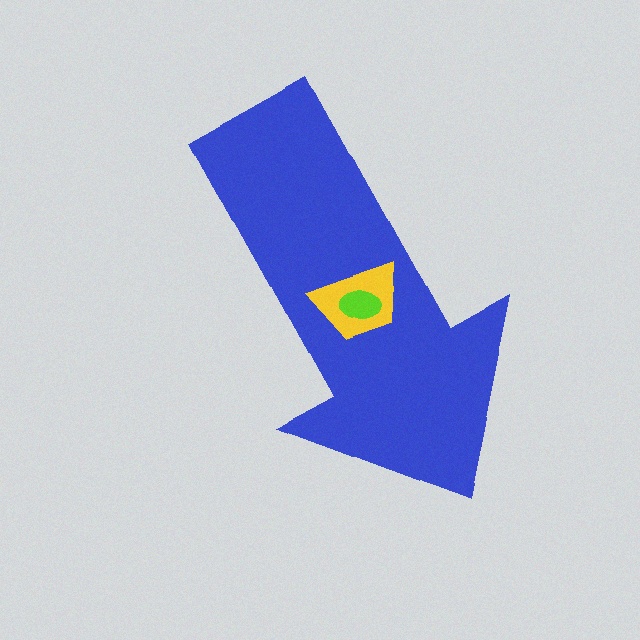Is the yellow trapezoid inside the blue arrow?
Yes.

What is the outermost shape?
The blue arrow.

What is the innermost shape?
The lime ellipse.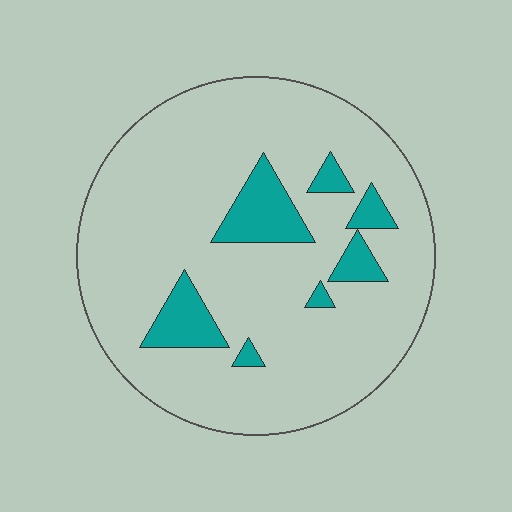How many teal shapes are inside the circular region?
7.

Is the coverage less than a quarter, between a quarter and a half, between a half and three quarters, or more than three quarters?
Less than a quarter.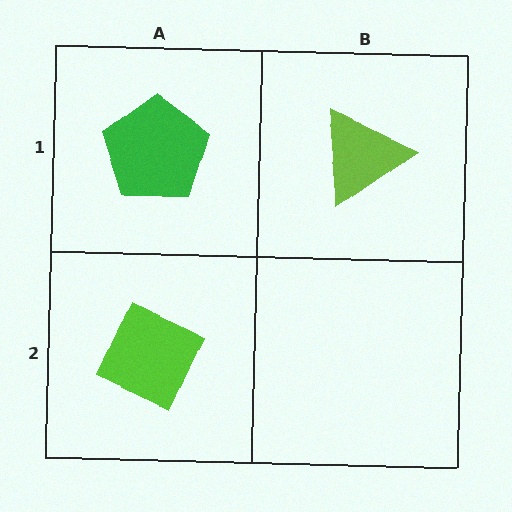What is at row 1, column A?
A green pentagon.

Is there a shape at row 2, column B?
No, that cell is empty.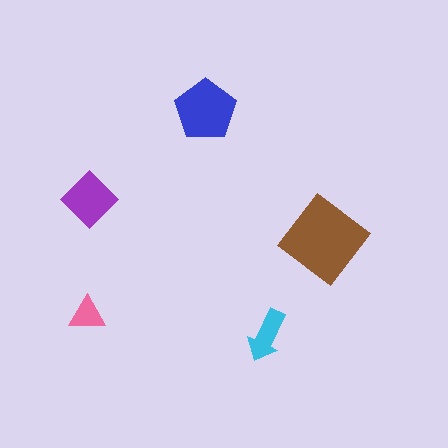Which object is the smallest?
The pink triangle.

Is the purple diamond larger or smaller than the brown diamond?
Smaller.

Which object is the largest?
The brown diamond.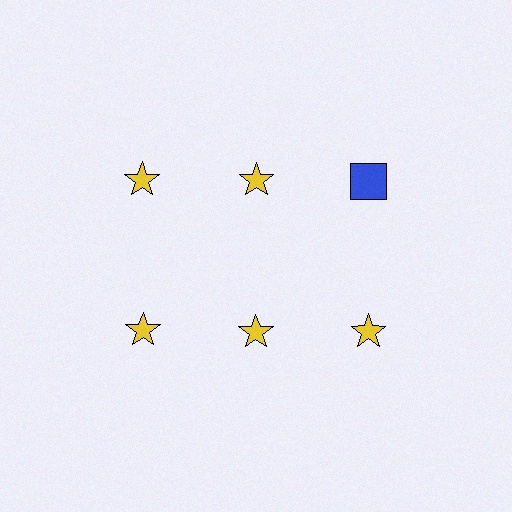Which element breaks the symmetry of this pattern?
The blue square in the top row, center column breaks the symmetry. All other shapes are yellow stars.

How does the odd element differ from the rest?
It differs in both color (blue instead of yellow) and shape (square instead of star).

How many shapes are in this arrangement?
There are 6 shapes arranged in a grid pattern.